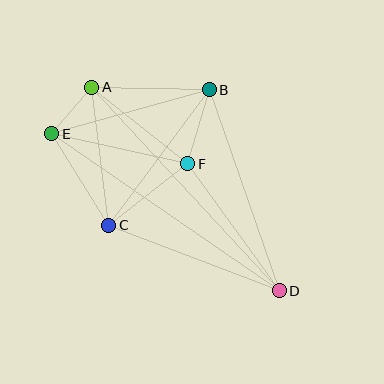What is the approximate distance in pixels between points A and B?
The distance between A and B is approximately 117 pixels.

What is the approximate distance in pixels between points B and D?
The distance between B and D is approximately 213 pixels.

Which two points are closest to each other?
Points A and E are closest to each other.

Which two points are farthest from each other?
Points A and D are farthest from each other.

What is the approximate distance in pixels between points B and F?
The distance between B and F is approximately 77 pixels.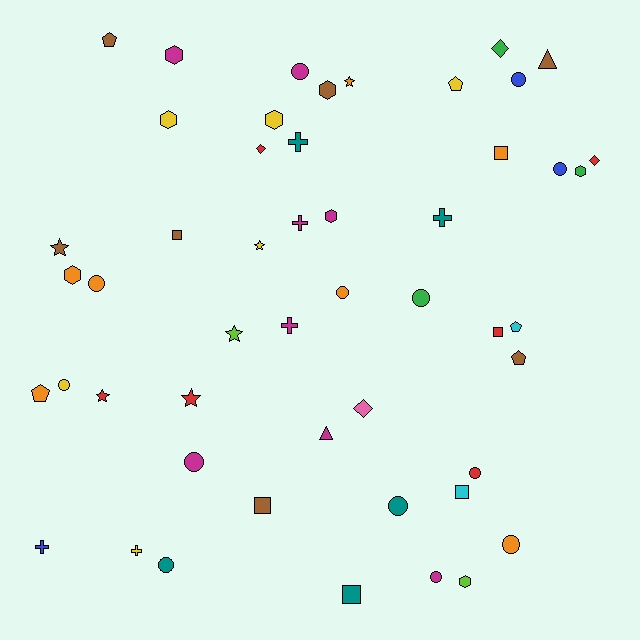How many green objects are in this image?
There are 3 green objects.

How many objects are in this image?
There are 50 objects.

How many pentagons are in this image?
There are 5 pentagons.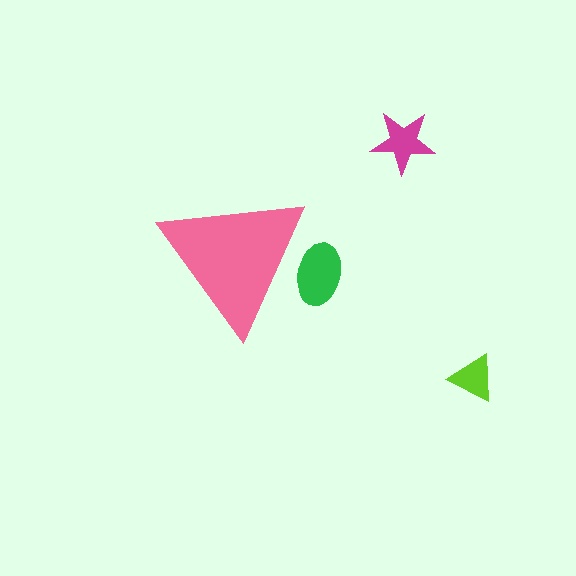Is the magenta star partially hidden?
No, the magenta star is fully visible.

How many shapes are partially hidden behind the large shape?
1 shape is partially hidden.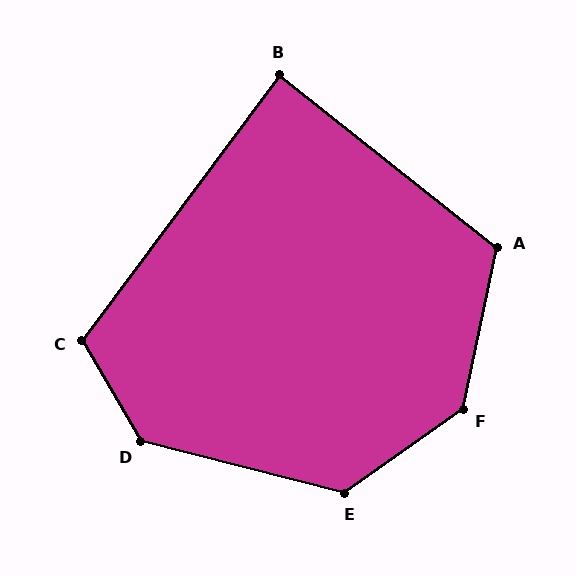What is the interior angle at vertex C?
Approximately 113 degrees (obtuse).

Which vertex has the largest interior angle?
F, at approximately 137 degrees.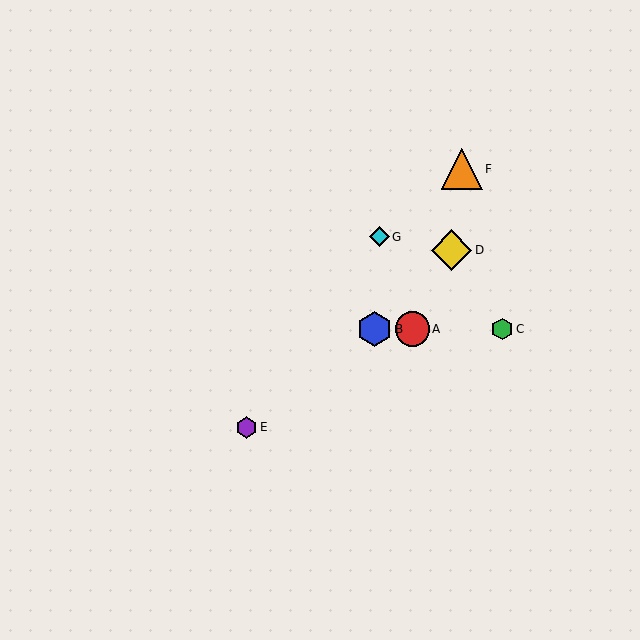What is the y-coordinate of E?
Object E is at y≈427.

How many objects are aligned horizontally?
3 objects (A, B, C) are aligned horizontally.